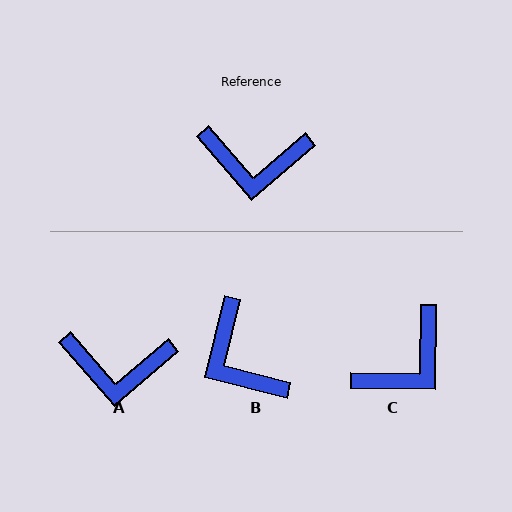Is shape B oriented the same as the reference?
No, it is off by about 55 degrees.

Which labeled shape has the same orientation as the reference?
A.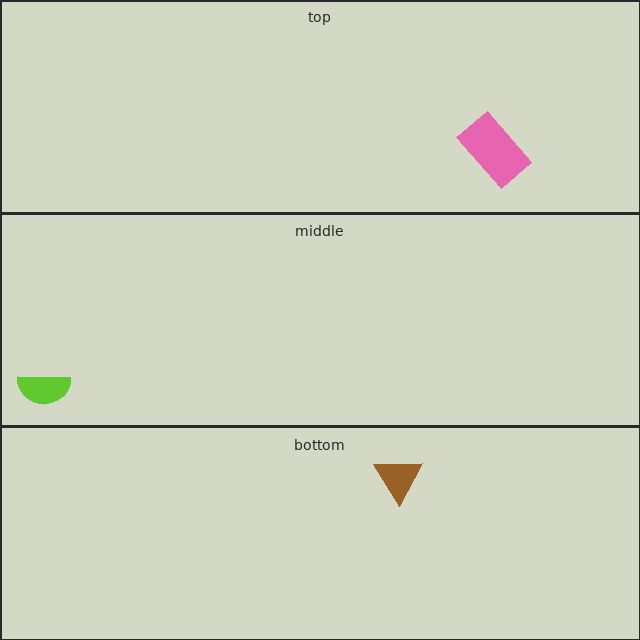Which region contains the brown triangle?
The bottom region.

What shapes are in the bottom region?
The brown triangle.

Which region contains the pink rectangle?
The top region.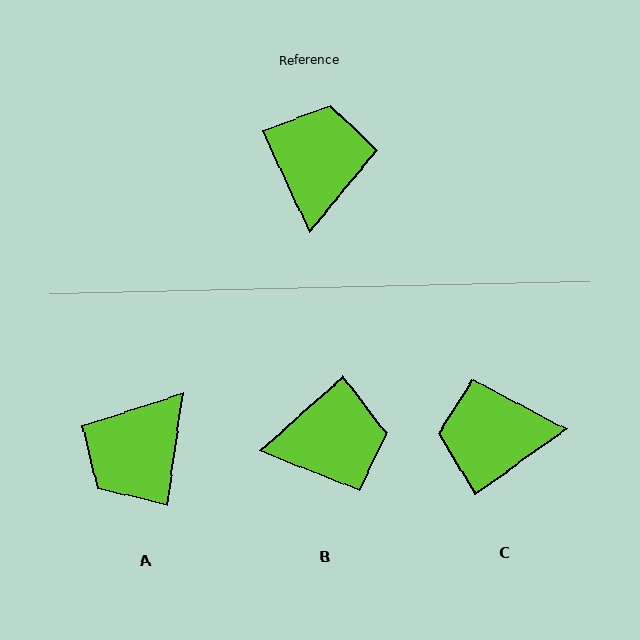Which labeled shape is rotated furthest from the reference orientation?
A, about 147 degrees away.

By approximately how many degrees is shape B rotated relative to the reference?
Approximately 72 degrees clockwise.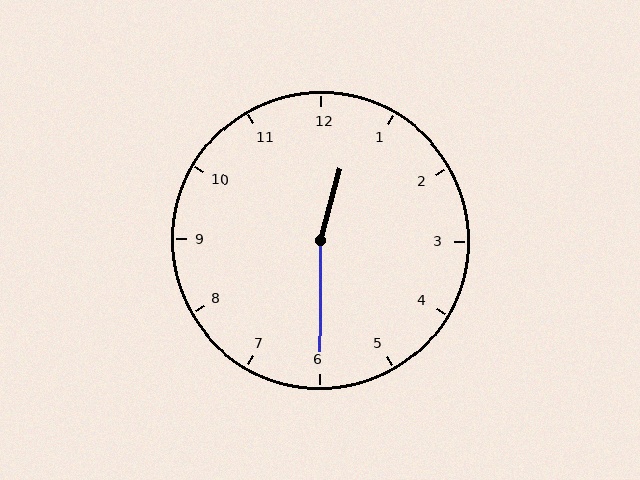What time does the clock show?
12:30.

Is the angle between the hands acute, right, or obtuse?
It is obtuse.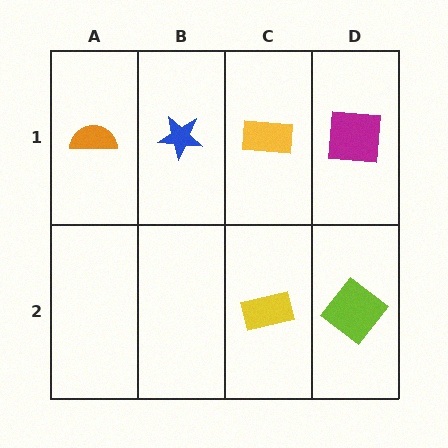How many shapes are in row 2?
2 shapes.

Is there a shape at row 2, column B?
No, that cell is empty.